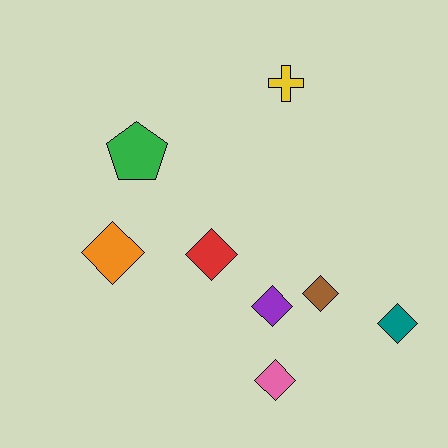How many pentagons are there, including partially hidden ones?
There is 1 pentagon.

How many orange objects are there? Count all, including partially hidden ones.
There is 1 orange object.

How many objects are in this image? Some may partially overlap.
There are 8 objects.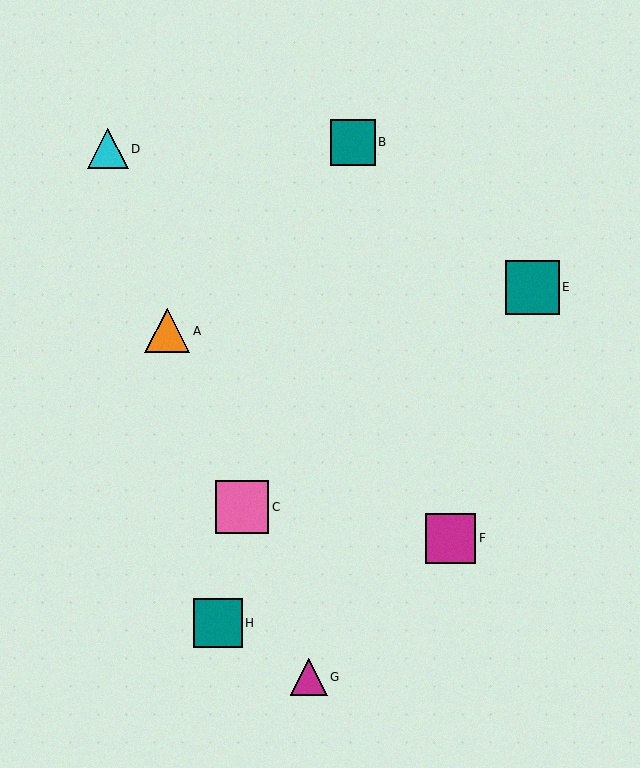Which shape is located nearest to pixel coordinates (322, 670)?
The magenta triangle (labeled G) at (309, 677) is nearest to that location.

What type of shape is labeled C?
Shape C is a pink square.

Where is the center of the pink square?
The center of the pink square is at (242, 507).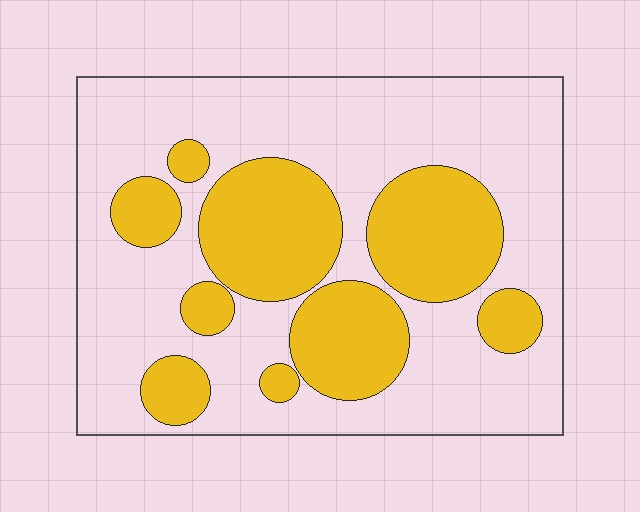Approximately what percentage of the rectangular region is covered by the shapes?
Approximately 35%.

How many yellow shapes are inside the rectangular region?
9.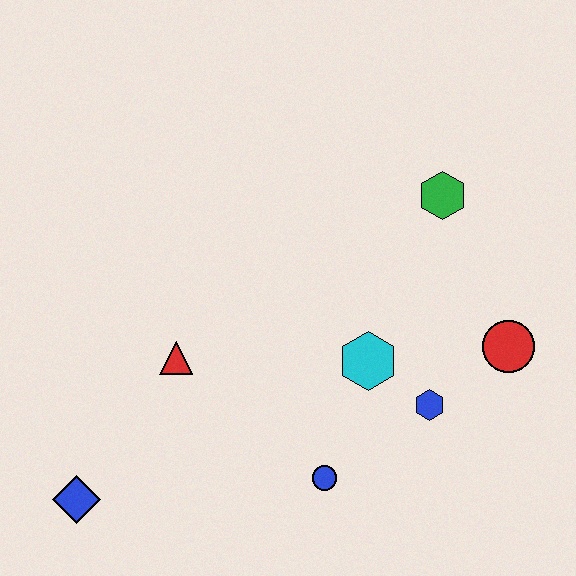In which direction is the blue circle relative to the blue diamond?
The blue circle is to the right of the blue diamond.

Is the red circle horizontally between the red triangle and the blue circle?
No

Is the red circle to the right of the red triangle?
Yes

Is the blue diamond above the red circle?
No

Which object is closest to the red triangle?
The blue diamond is closest to the red triangle.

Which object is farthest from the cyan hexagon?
The blue diamond is farthest from the cyan hexagon.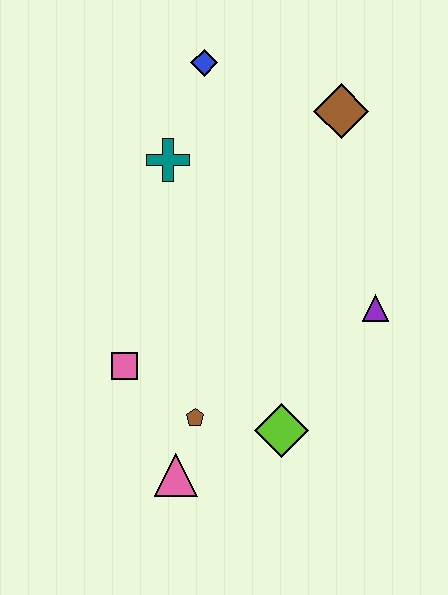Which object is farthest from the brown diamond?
The pink triangle is farthest from the brown diamond.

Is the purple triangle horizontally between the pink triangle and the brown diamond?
No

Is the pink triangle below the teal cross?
Yes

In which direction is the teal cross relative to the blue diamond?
The teal cross is below the blue diamond.